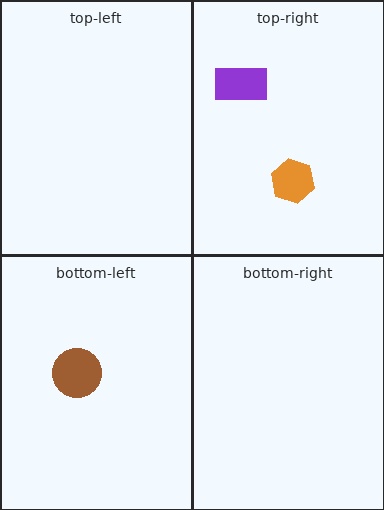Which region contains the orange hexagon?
The top-right region.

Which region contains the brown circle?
The bottom-left region.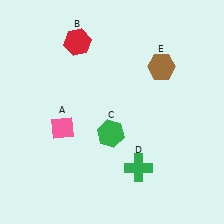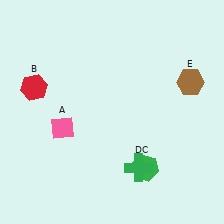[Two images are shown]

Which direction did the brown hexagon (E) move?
The brown hexagon (E) moved right.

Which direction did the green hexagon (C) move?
The green hexagon (C) moved right.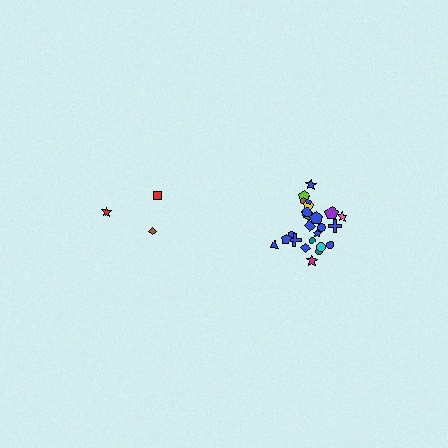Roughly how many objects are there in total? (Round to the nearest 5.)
Roughly 30 objects in total.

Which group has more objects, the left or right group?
The right group.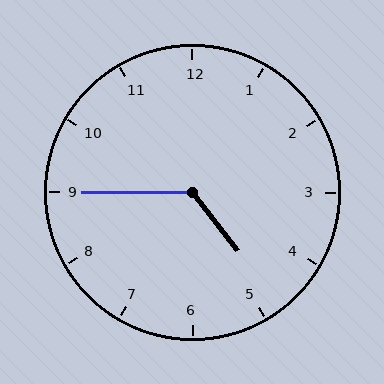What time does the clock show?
4:45.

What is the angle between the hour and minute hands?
Approximately 128 degrees.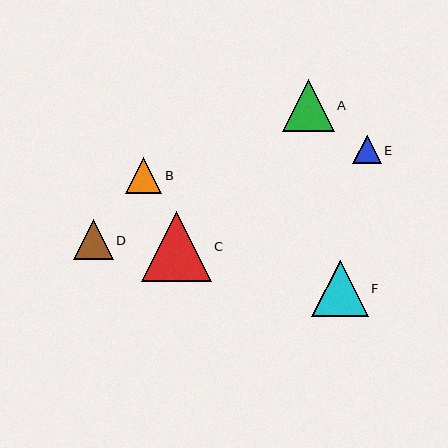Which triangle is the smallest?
Triangle E is the smallest with a size of approximately 29 pixels.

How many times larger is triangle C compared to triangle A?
Triangle C is approximately 1.3 times the size of triangle A.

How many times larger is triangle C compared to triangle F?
Triangle C is approximately 1.2 times the size of triangle F.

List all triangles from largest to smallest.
From largest to smallest: C, F, A, D, B, E.